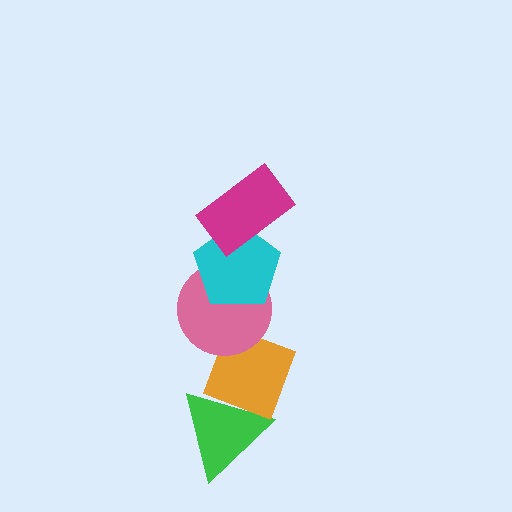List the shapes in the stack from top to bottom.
From top to bottom: the magenta rectangle, the cyan pentagon, the pink circle, the orange diamond, the green triangle.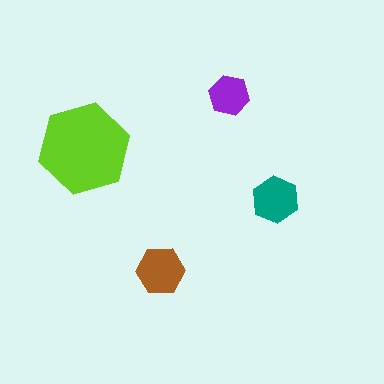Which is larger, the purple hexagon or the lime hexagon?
The lime one.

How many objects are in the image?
There are 4 objects in the image.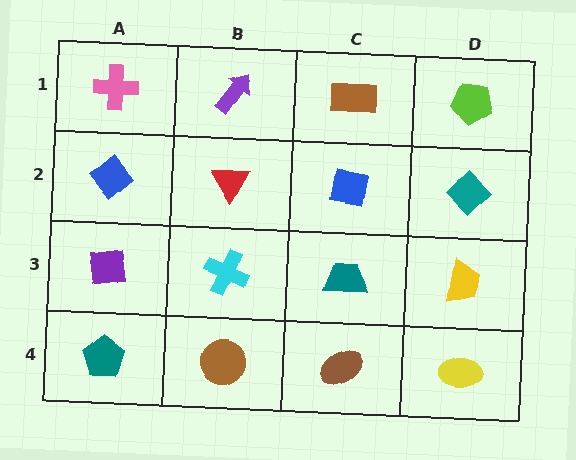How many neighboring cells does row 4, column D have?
2.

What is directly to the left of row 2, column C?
A red triangle.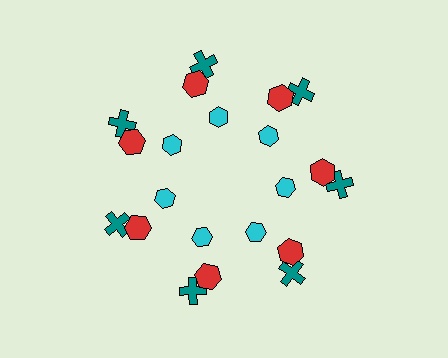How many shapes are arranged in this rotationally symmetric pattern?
There are 21 shapes, arranged in 7 groups of 3.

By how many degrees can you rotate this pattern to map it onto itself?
The pattern maps onto itself every 51 degrees of rotation.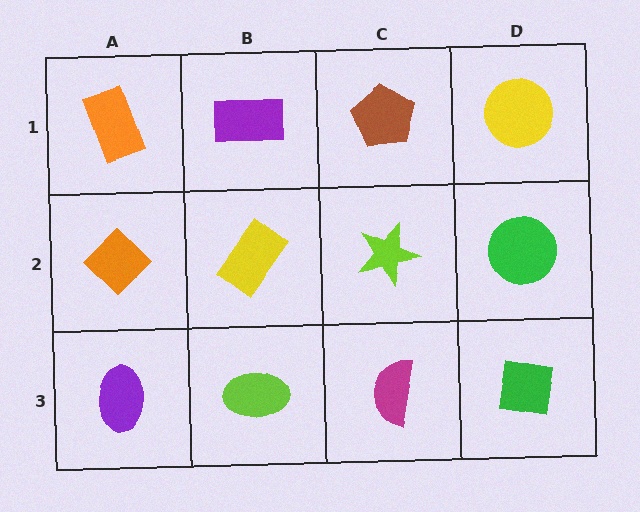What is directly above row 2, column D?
A yellow circle.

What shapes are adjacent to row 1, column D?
A green circle (row 2, column D), a brown pentagon (row 1, column C).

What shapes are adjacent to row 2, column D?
A yellow circle (row 1, column D), a green square (row 3, column D), a lime star (row 2, column C).